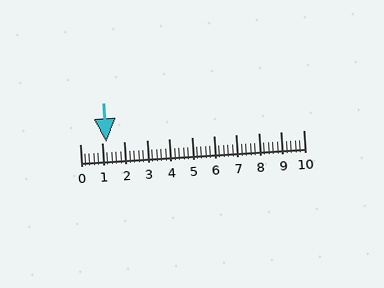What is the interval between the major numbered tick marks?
The major tick marks are spaced 1 units apart.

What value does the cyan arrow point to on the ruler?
The cyan arrow points to approximately 1.2.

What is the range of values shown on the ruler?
The ruler shows values from 0 to 10.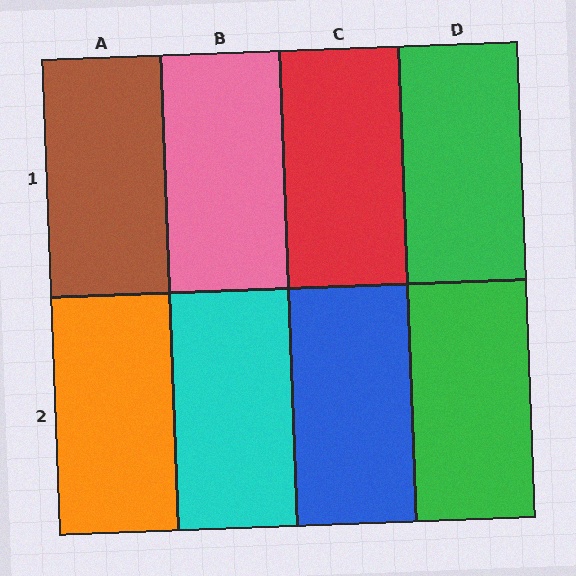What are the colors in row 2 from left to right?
Orange, cyan, blue, green.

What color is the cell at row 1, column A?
Brown.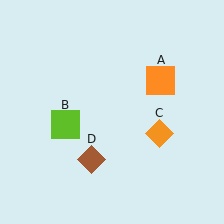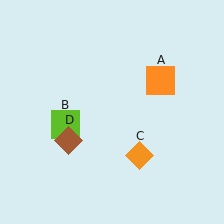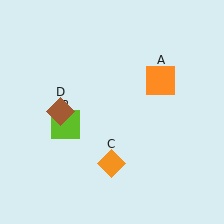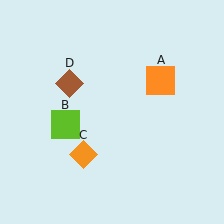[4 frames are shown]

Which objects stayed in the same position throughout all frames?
Orange square (object A) and lime square (object B) remained stationary.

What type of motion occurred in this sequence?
The orange diamond (object C), brown diamond (object D) rotated clockwise around the center of the scene.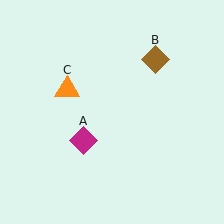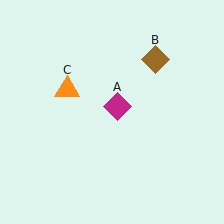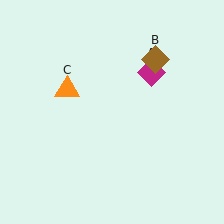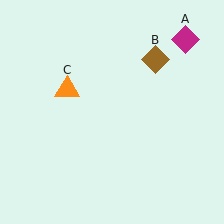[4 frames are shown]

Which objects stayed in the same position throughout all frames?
Brown diamond (object B) and orange triangle (object C) remained stationary.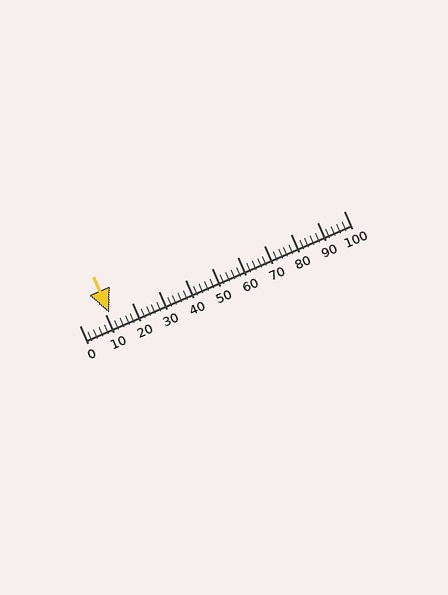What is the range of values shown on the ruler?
The ruler shows values from 0 to 100.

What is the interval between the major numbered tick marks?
The major tick marks are spaced 10 units apart.